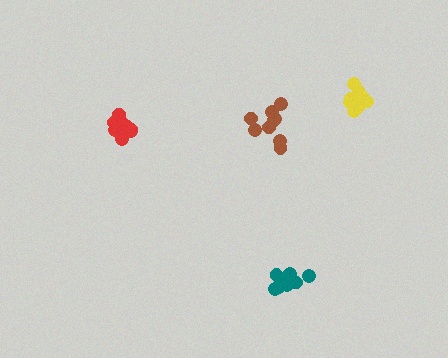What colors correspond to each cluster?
The clusters are colored: yellow, red, brown, teal.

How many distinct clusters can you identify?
There are 4 distinct clusters.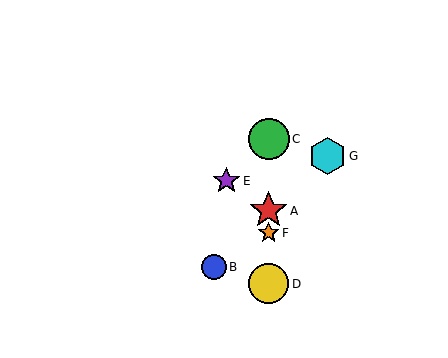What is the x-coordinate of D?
Object D is at x≈269.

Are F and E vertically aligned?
No, F is at x≈269 and E is at x≈226.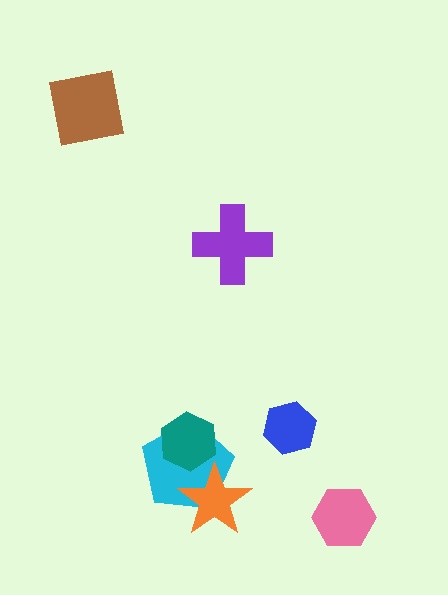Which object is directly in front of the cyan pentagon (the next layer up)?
The teal hexagon is directly in front of the cyan pentagon.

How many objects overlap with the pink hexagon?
0 objects overlap with the pink hexagon.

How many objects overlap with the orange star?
1 object overlaps with the orange star.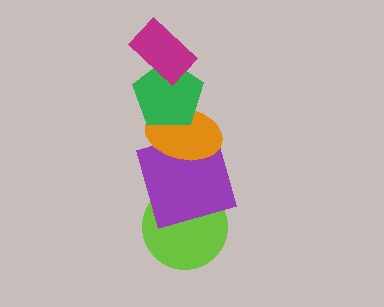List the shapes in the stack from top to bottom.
From top to bottom: the magenta rectangle, the green pentagon, the orange ellipse, the purple square, the lime circle.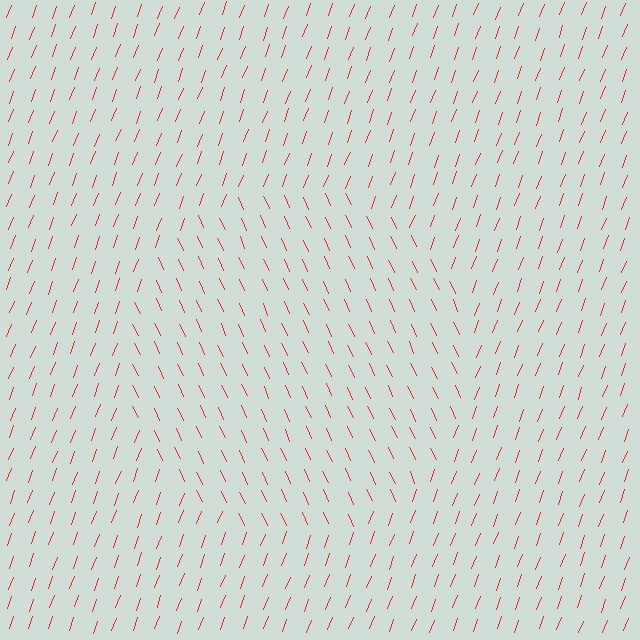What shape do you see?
I see a circle.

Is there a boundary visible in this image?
Yes, there is a texture boundary formed by a change in line orientation.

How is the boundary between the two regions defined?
The boundary is defined purely by a change in line orientation (approximately 45 degrees difference). All lines are the same color and thickness.